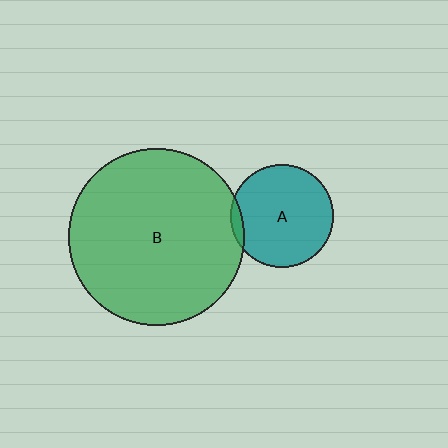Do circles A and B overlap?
Yes.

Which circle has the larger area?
Circle B (green).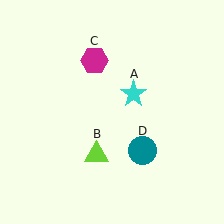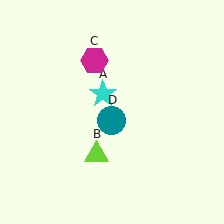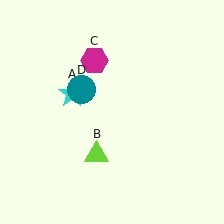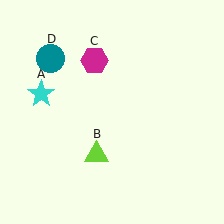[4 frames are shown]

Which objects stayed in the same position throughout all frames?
Lime triangle (object B) and magenta hexagon (object C) remained stationary.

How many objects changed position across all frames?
2 objects changed position: cyan star (object A), teal circle (object D).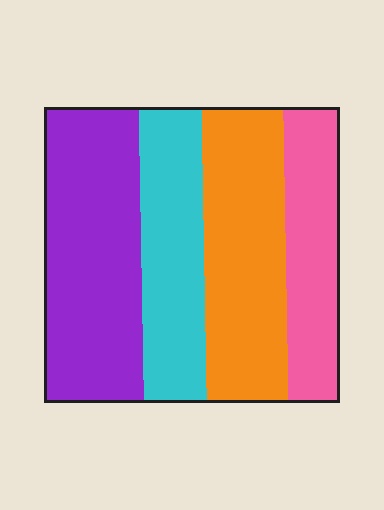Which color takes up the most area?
Purple, at roughly 35%.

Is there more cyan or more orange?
Orange.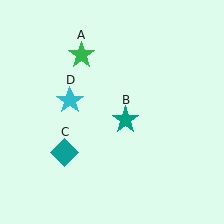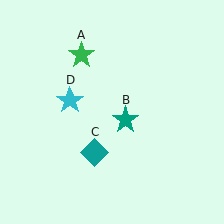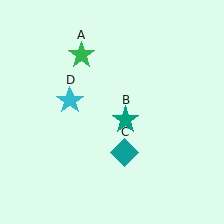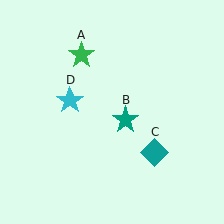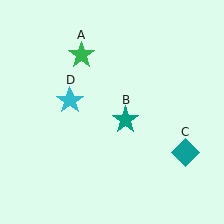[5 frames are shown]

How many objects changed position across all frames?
1 object changed position: teal diamond (object C).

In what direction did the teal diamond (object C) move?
The teal diamond (object C) moved right.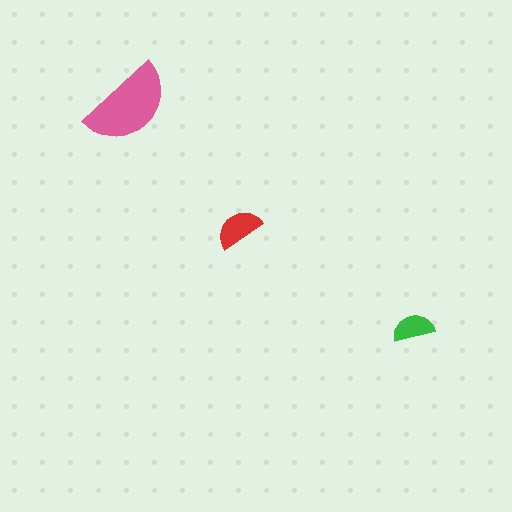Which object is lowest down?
The green semicircle is bottommost.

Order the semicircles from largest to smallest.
the pink one, the red one, the green one.